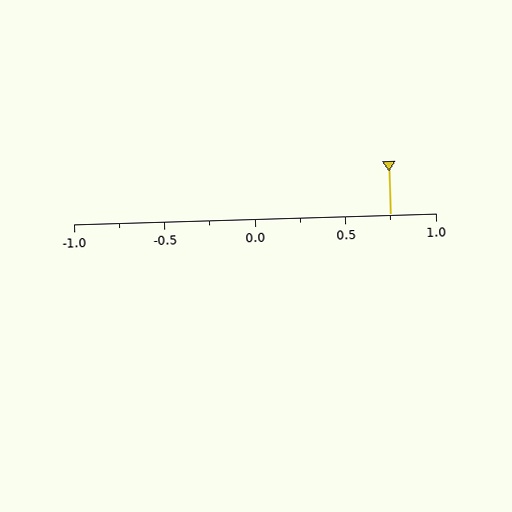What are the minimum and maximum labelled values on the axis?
The axis runs from -1.0 to 1.0.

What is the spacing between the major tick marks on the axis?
The major ticks are spaced 0.5 apart.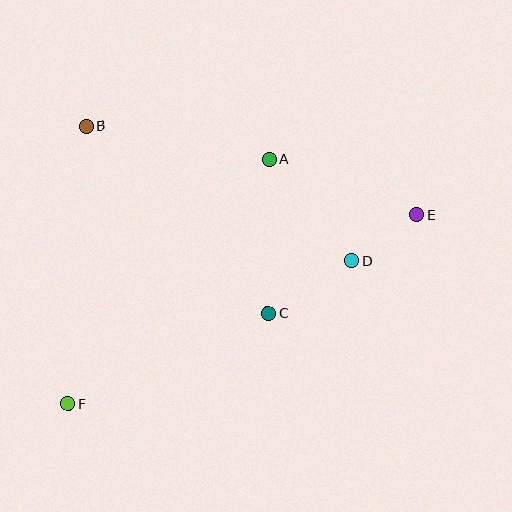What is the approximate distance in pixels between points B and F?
The distance between B and F is approximately 278 pixels.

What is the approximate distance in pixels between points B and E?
The distance between B and E is approximately 342 pixels.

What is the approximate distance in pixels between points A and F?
The distance between A and F is approximately 317 pixels.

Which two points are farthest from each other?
Points E and F are farthest from each other.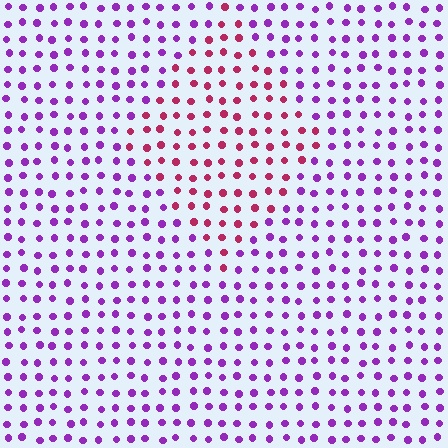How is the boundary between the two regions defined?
The boundary is defined purely by a slight shift in hue (about 52 degrees). Spacing, size, and orientation are identical on both sides.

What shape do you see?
I see a diamond.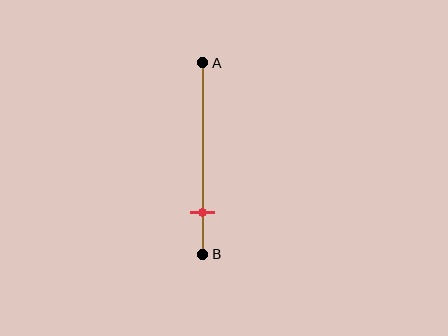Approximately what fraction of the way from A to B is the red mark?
The red mark is approximately 80% of the way from A to B.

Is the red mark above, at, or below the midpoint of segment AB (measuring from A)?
The red mark is below the midpoint of segment AB.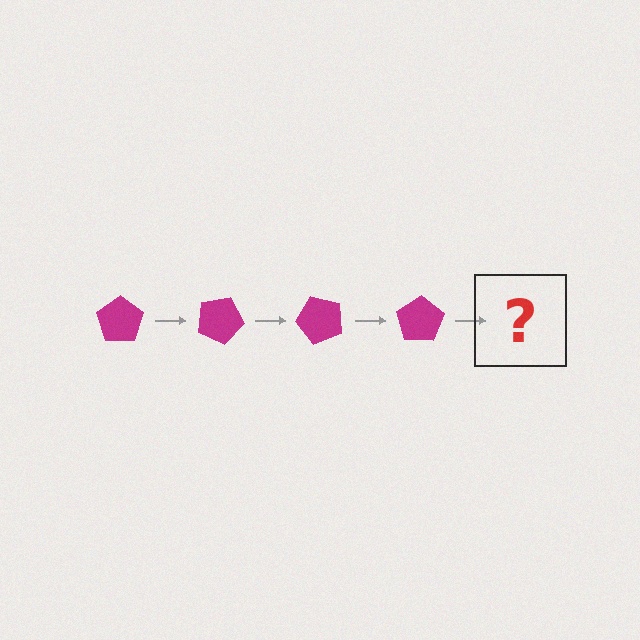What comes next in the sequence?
The next element should be a magenta pentagon rotated 100 degrees.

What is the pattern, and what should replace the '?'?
The pattern is that the pentagon rotates 25 degrees each step. The '?' should be a magenta pentagon rotated 100 degrees.